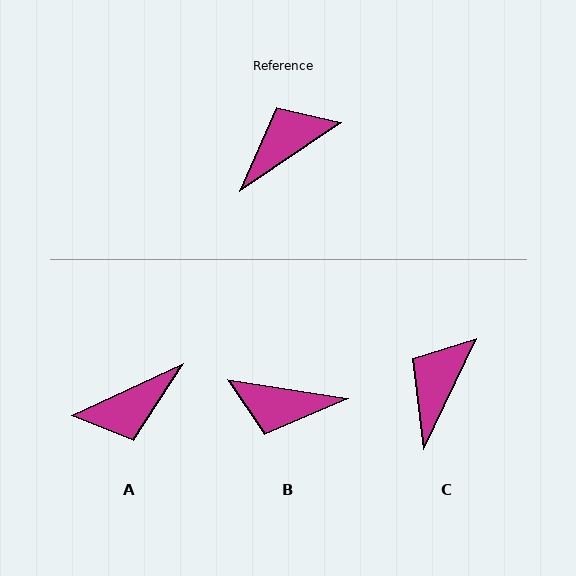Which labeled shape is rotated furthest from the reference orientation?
A, about 171 degrees away.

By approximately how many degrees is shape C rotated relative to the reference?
Approximately 30 degrees counter-clockwise.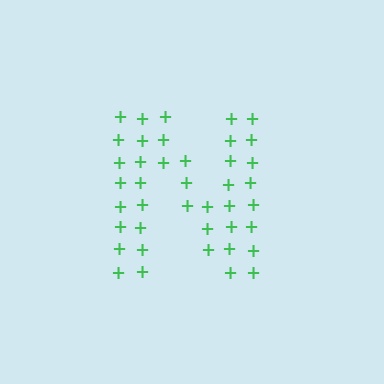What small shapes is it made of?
It is made of small plus signs.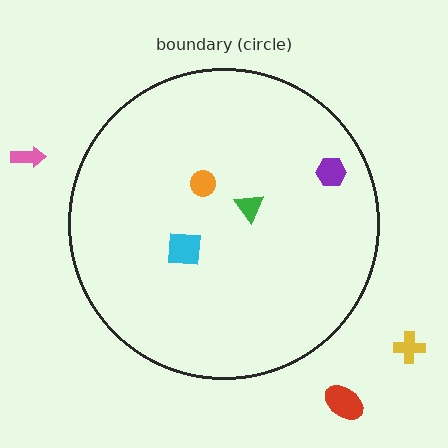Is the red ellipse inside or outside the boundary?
Outside.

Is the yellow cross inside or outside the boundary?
Outside.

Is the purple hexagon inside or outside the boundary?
Inside.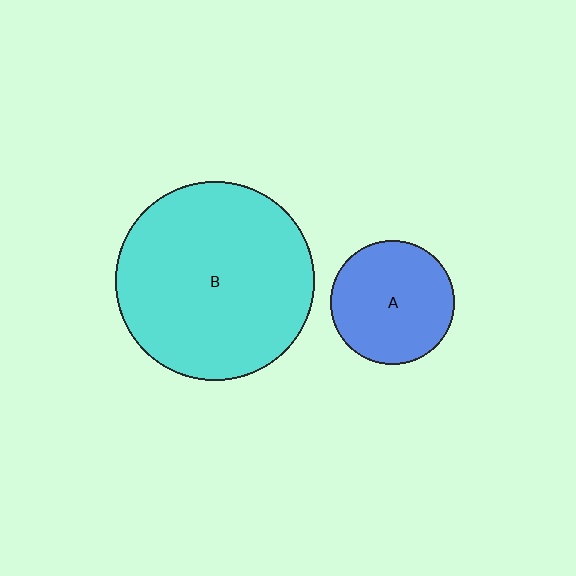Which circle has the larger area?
Circle B (cyan).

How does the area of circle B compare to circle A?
Approximately 2.6 times.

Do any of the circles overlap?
No, none of the circles overlap.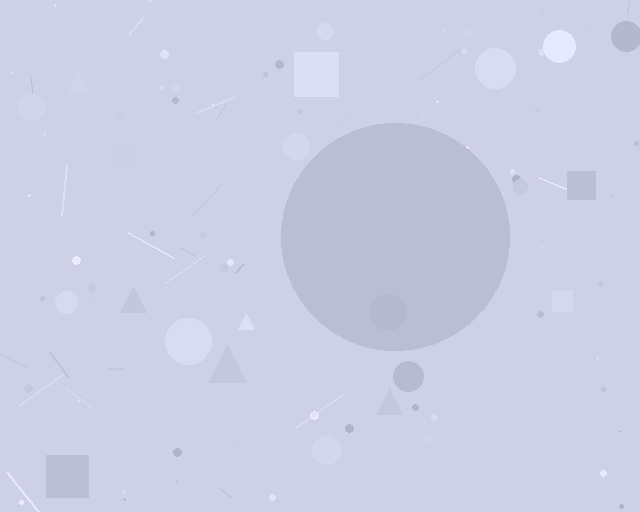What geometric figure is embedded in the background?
A circle is embedded in the background.